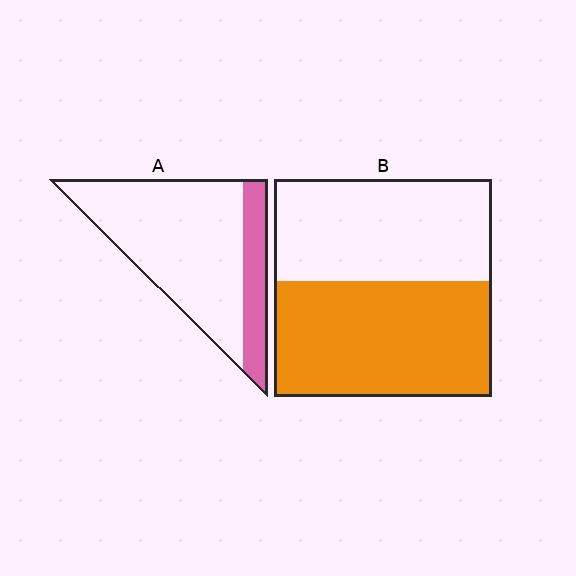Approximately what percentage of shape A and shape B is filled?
A is approximately 20% and B is approximately 55%.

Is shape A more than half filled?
No.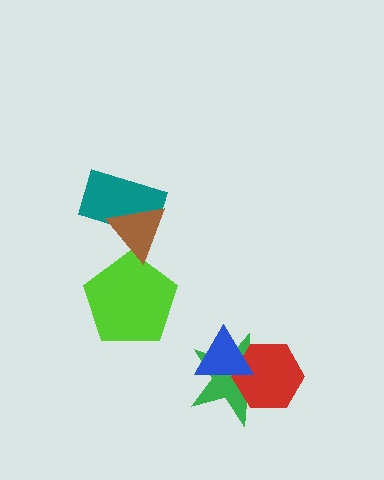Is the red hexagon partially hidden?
Yes, it is partially covered by another shape.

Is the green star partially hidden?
Yes, it is partially covered by another shape.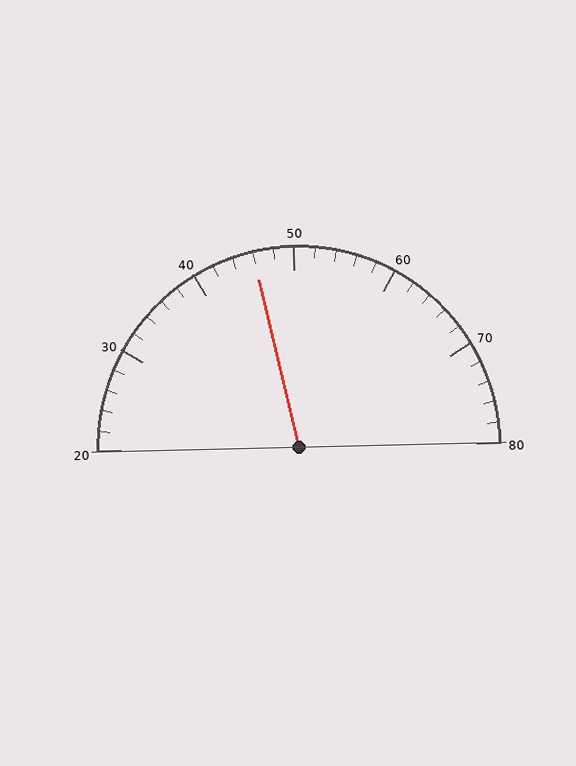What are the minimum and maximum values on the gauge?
The gauge ranges from 20 to 80.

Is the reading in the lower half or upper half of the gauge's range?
The reading is in the lower half of the range (20 to 80).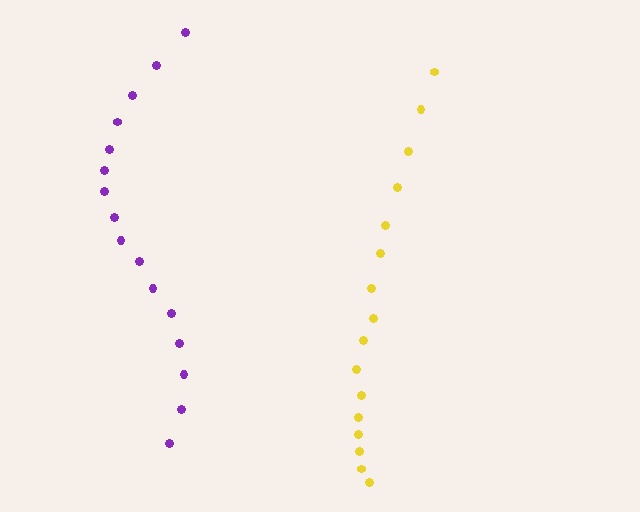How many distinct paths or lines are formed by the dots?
There are 2 distinct paths.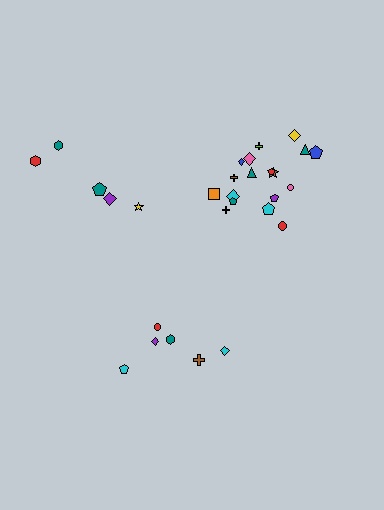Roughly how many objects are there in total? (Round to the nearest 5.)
Roughly 30 objects in total.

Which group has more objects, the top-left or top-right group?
The top-right group.